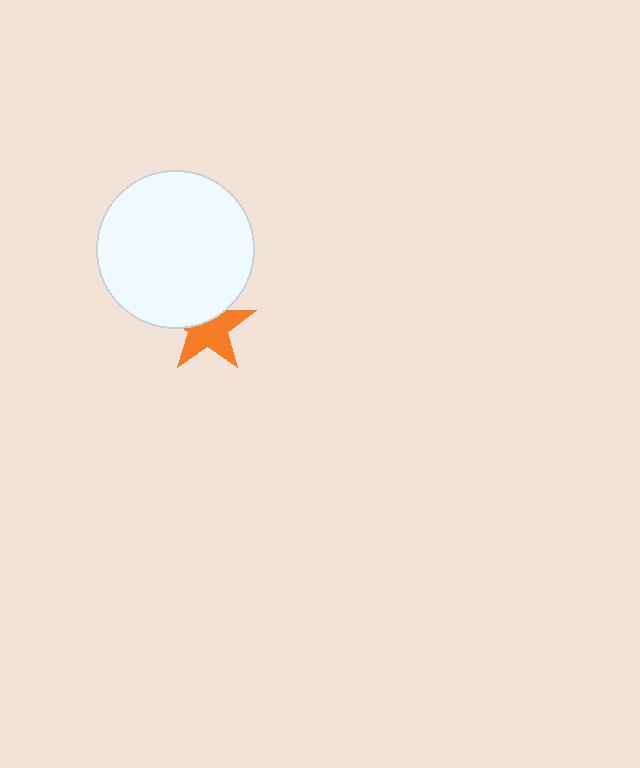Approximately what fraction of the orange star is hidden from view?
Roughly 38% of the orange star is hidden behind the white circle.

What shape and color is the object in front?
The object in front is a white circle.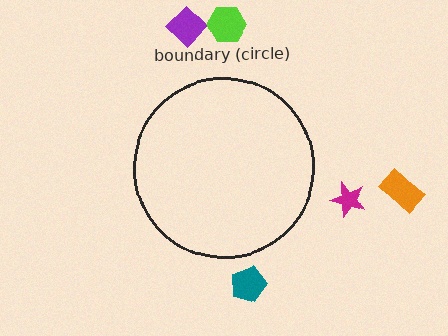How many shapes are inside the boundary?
0 inside, 5 outside.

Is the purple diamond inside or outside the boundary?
Outside.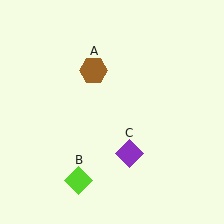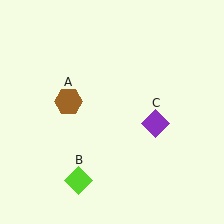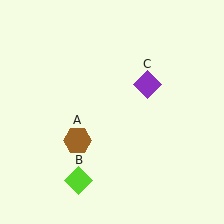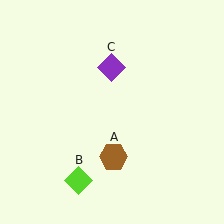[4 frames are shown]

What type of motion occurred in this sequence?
The brown hexagon (object A), purple diamond (object C) rotated counterclockwise around the center of the scene.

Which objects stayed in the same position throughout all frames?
Lime diamond (object B) remained stationary.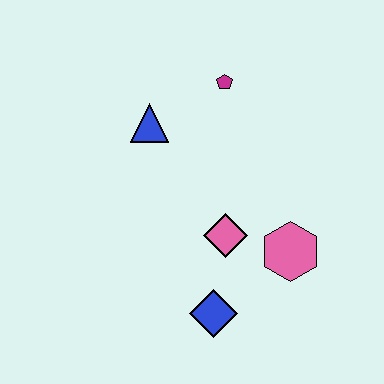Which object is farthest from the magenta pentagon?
The blue diamond is farthest from the magenta pentagon.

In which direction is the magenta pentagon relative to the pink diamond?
The magenta pentagon is above the pink diamond.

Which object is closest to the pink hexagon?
The pink diamond is closest to the pink hexagon.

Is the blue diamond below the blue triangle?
Yes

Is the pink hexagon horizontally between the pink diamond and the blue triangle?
No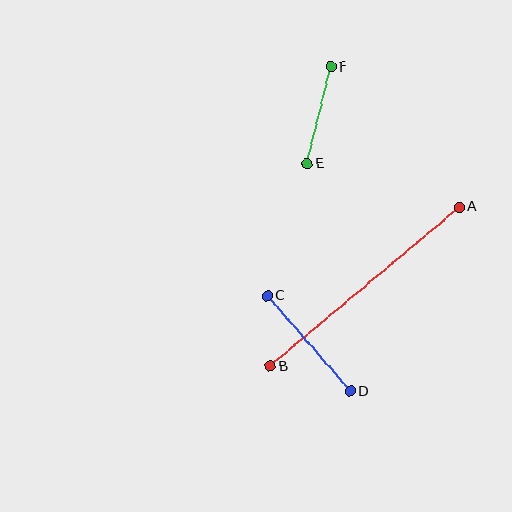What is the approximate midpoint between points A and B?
The midpoint is at approximately (365, 287) pixels.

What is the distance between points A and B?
The distance is approximately 247 pixels.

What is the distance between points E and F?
The distance is approximately 100 pixels.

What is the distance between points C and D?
The distance is approximately 127 pixels.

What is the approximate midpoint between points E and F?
The midpoint is at approximately (319, 115) pixels.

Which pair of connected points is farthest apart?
Points A and B are farthest apart.